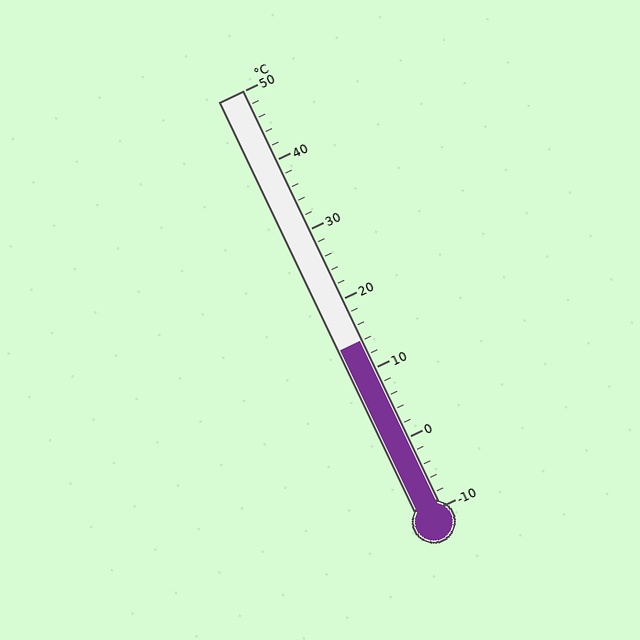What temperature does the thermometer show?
The thermometer shows approximately 14°C.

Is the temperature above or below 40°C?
The temperature is below 40°C.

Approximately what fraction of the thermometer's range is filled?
The thermometer is filled to approximately 40% of its range.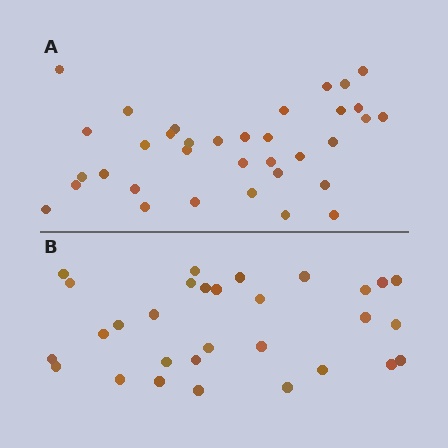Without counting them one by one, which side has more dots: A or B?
Region A (the top region) has more dots.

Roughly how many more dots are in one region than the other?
Region A has about 5 more dots than region B.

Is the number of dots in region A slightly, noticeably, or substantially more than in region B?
Region A has only slightly more — the two regions are fairly close. The ratio is roughly 1.2 to 1.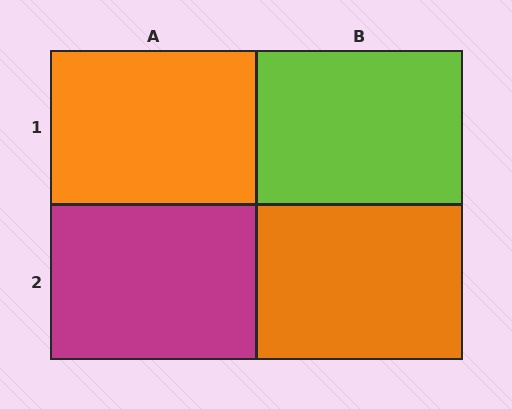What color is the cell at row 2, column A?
Magenta.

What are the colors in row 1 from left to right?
Orange, lime.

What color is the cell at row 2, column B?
Orange.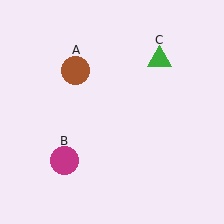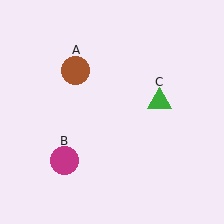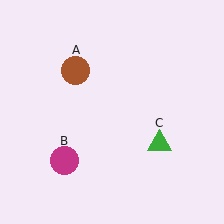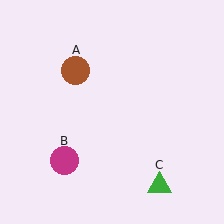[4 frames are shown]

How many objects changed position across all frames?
1 object changed position: green triangle (object C).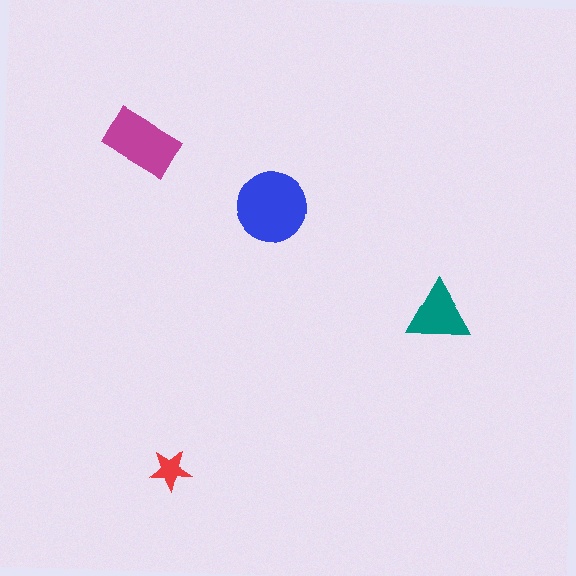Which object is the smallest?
The red star.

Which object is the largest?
The blue circle.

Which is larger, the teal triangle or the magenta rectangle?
The magenta rectangle.